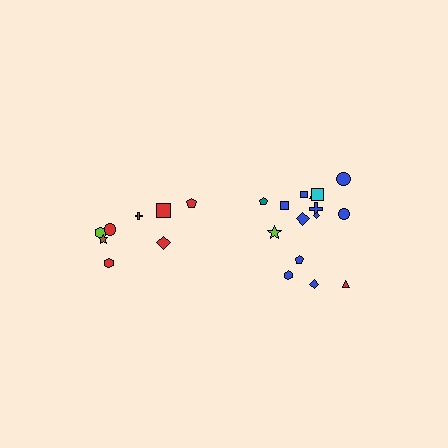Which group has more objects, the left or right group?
The right group.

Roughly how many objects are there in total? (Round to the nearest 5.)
Roughly 25 objects in total.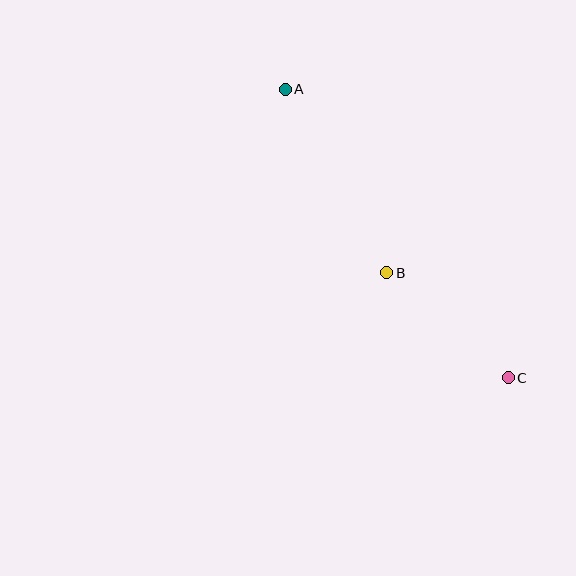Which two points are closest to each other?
Points B and C are closest to each other.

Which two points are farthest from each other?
Points A and C are farthest from each other.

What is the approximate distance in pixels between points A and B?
The distance between A and B is approximately 210 pixels.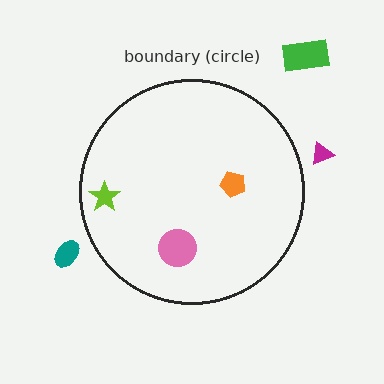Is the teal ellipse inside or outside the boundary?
Outside.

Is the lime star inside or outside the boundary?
Inside.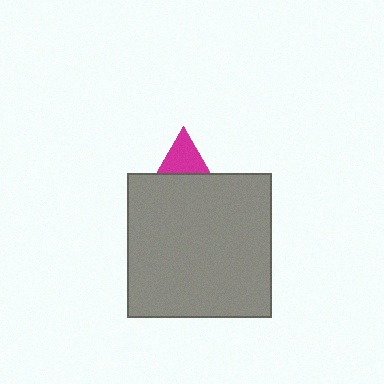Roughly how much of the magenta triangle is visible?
A small part of it is visible (roughly 34%).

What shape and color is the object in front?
The object in front is a gray square.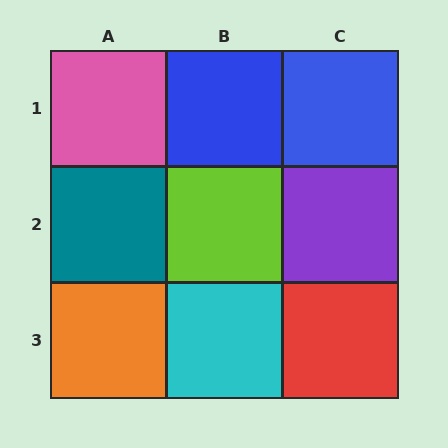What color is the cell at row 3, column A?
Orange.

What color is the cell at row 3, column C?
Red.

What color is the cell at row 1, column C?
Blue.